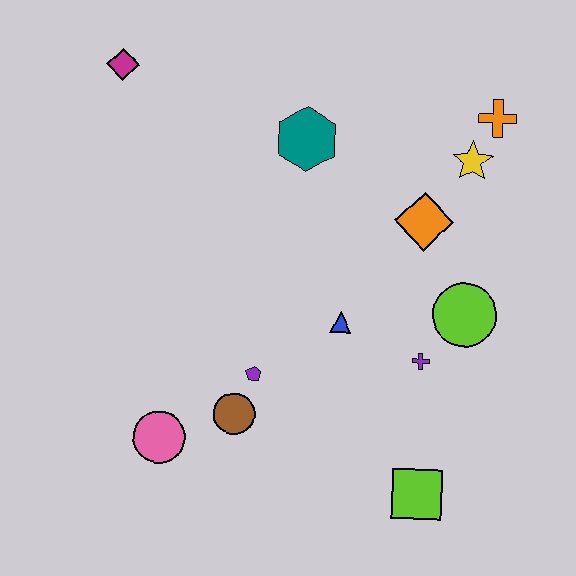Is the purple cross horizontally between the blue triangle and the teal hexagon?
No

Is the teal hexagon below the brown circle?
No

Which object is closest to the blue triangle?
The purple cross is closest to the blue triangle.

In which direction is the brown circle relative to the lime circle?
The brown circle is to the left of the lime circle.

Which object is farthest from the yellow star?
The pink circle is farthest from the yellow star.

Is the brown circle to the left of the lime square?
Yes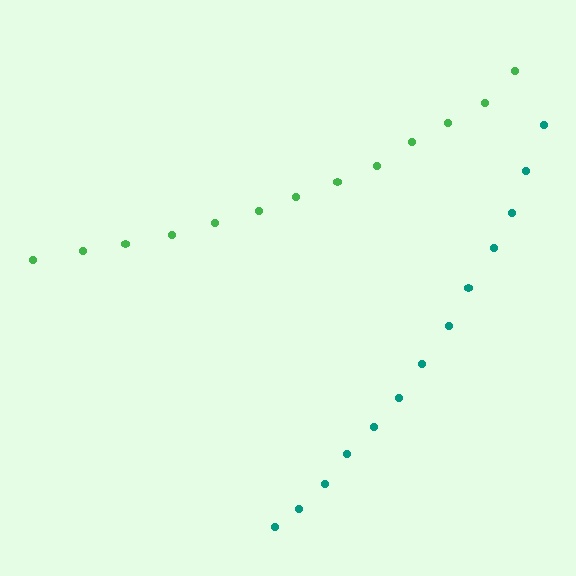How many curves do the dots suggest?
There are 2 distinct paths.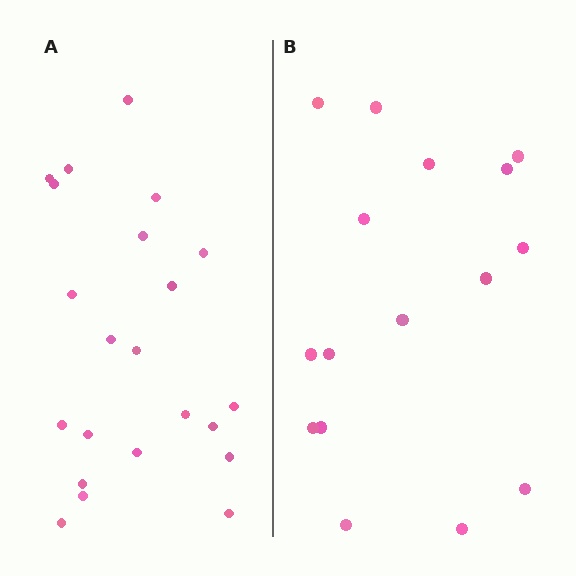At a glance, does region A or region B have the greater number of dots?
Region A (the left region) has more dots.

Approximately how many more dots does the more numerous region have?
Region A has about 6 more dots than region B.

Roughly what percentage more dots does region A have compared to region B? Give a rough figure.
About 40% more.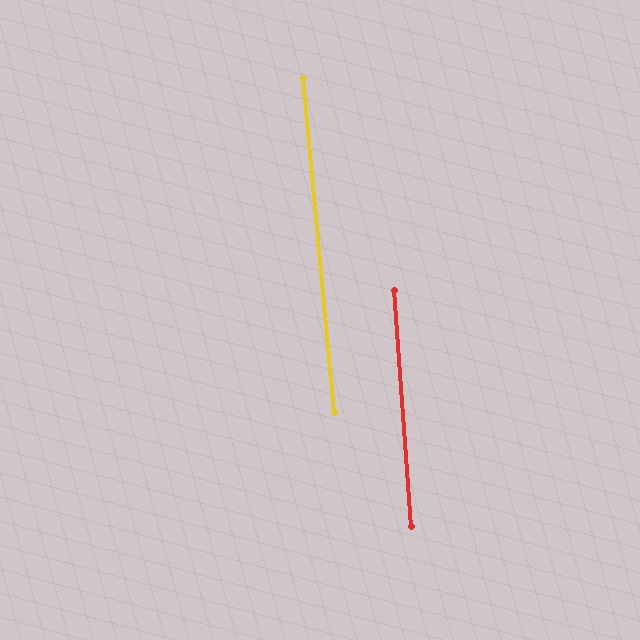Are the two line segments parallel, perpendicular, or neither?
Parallel — their directions differ by only 1.3°.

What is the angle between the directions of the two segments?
Approximately 1 degree.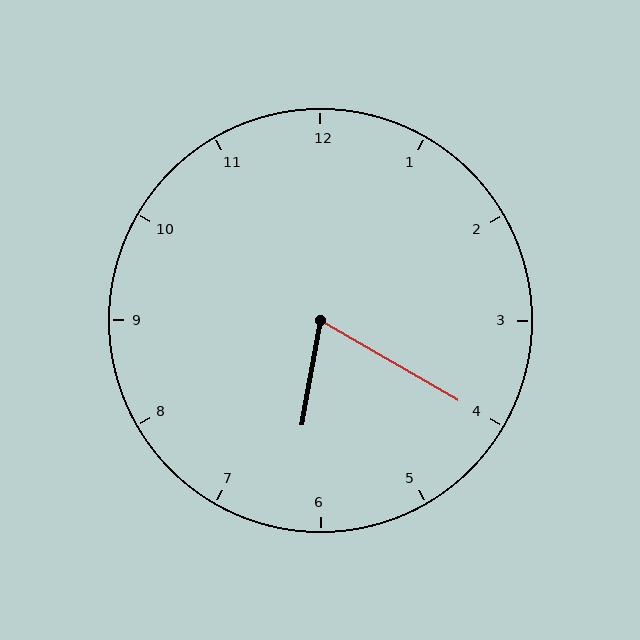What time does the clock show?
6:20.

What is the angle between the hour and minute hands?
Approximately 70 degrees.